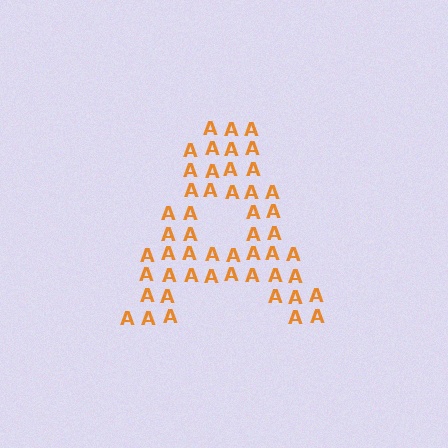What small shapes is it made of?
It is made of small letter A's.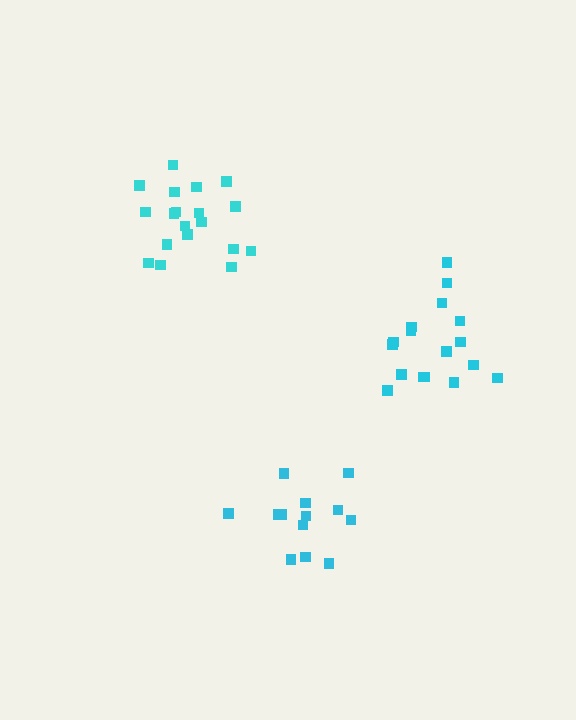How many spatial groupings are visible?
There are 3 spatial groupings.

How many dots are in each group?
Group 1: 19 dots, Group 2: 13 dots, Group 3: 17 dots (49 total).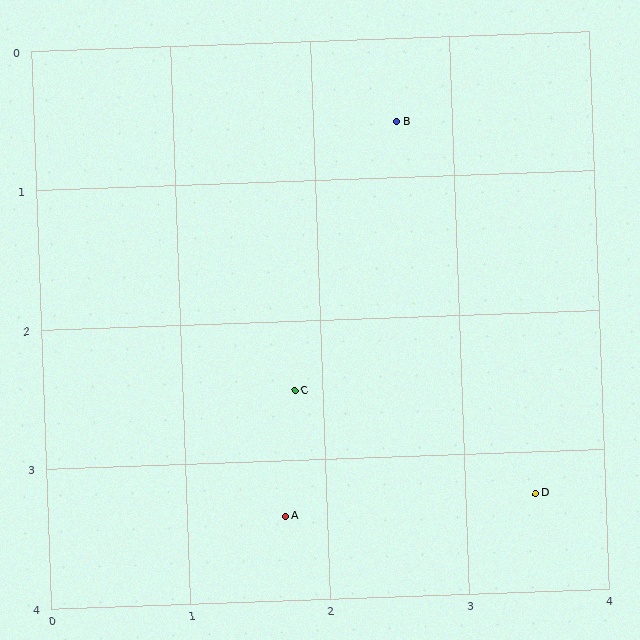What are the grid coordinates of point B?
Point B is at approximately (2.6, 0.6).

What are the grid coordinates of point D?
Point D is at approximately (3.5, 3.3).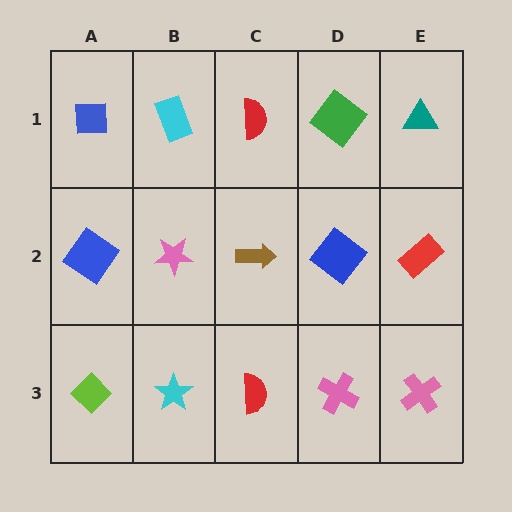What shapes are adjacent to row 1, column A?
A blue diamond (row 2, column A), a cyan rectangle (row 1, column B).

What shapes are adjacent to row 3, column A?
A blue diamond (row 2, column A), a cyan star (row 3, column B).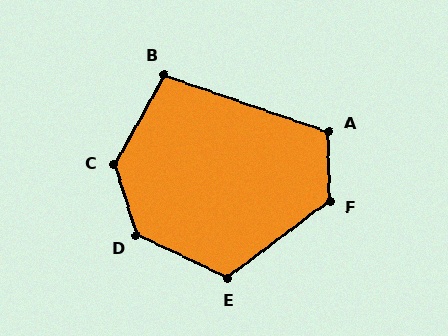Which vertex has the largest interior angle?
D, at approximately 133 degrees.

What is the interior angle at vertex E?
Approximately 117 degrees (obtuse).